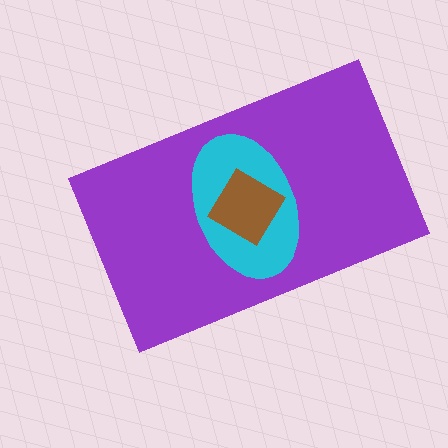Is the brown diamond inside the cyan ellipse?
Yes.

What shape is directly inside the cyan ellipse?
The brown diamond.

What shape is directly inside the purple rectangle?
The cyan ellipse.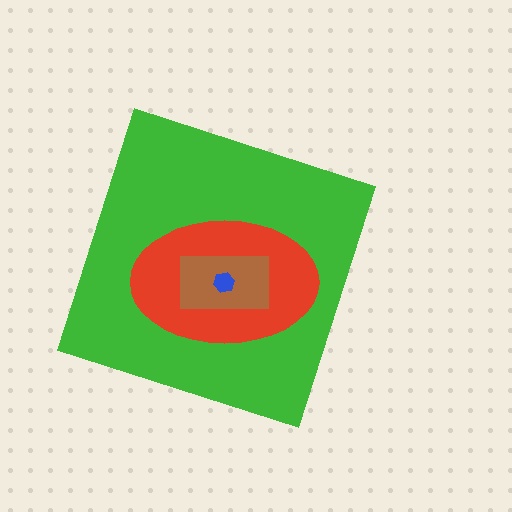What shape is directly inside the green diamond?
The red ellipse.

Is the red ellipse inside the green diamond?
Yes.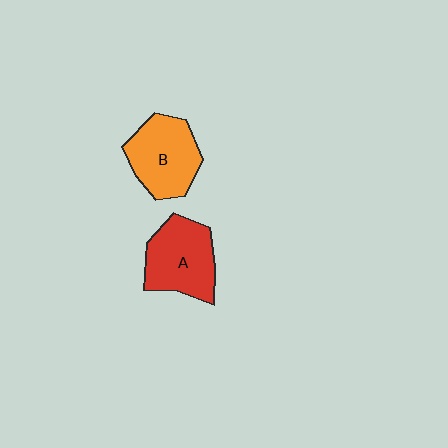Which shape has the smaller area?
Shape B (orange).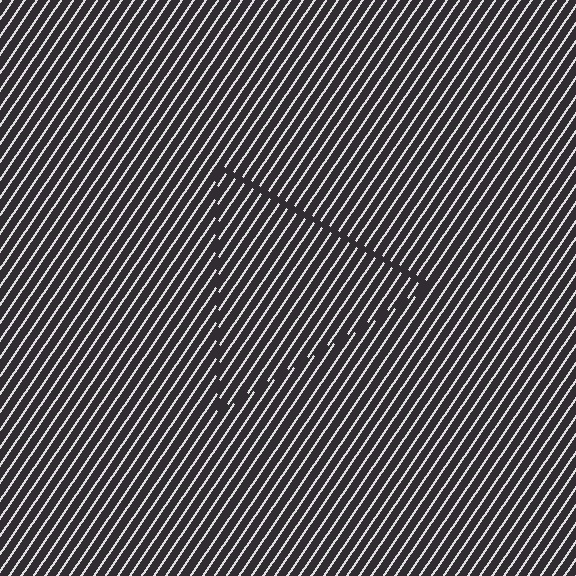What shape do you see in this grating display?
An illusory triangle. The interior of the shape contains the same grating, shifted by half a period — the contour is defined by the phase discontinuity where line-ends from the inner and outer gratings abut.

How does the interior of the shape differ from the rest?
The interior of the shape contains the same grating, shifted by half a period — the contour is defined by the phase discontinuity where line-ends from the inner and outer gratings abut.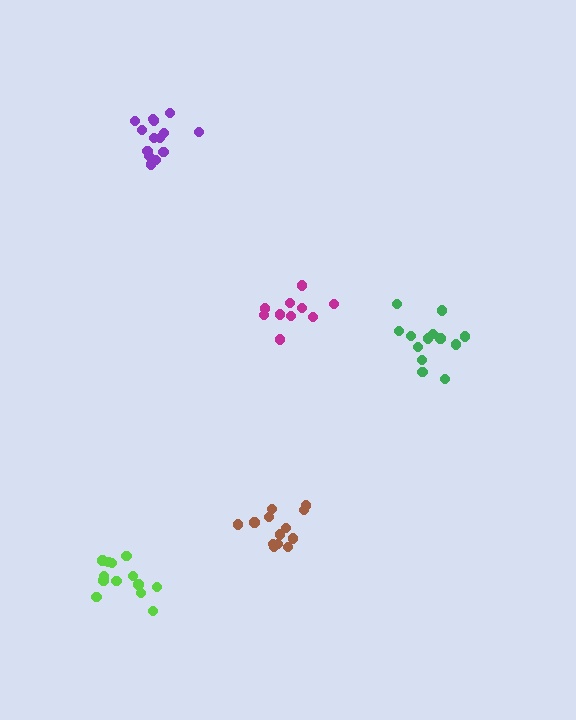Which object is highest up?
The purple cluster is topmost.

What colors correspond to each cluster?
The clusters are colored: magenta, purple, lime, brown, green.